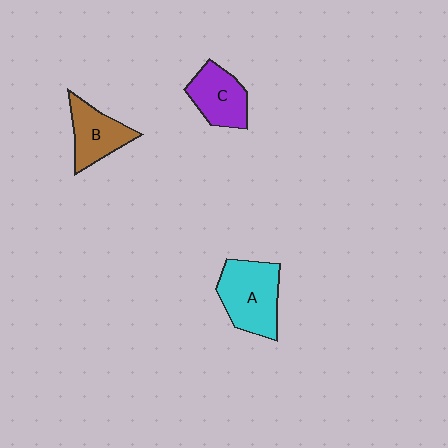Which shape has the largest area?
Shape A (cyan).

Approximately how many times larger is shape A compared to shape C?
Approximately 1.4 times.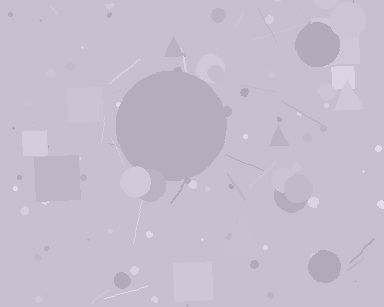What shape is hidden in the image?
A circle is hidden in the image.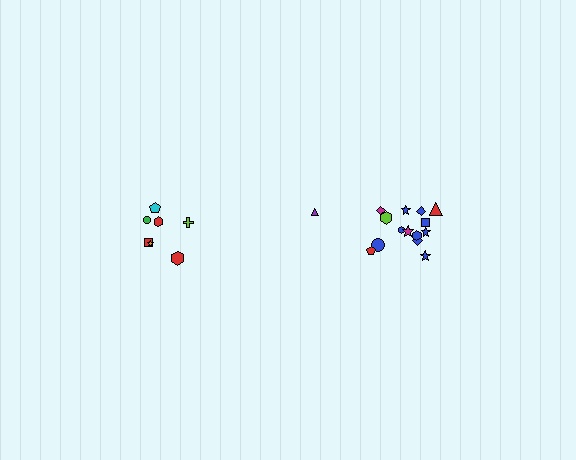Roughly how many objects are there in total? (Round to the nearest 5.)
Roughly 20 objects in total.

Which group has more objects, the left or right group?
The right group.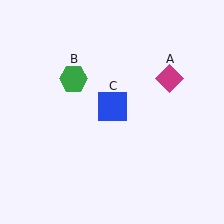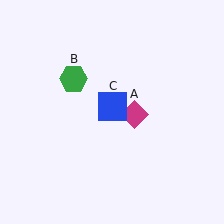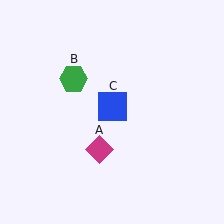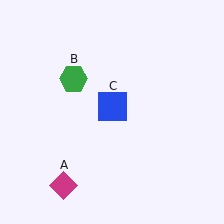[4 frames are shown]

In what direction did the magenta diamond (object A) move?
The magenta diamond (object A) moved down and to the left.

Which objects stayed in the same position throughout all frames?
Green hexagon (object B) and blue square (object C) remained stationary.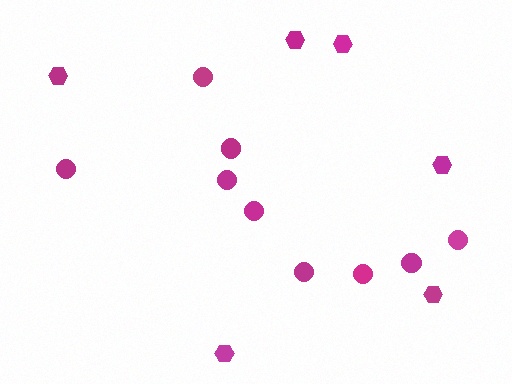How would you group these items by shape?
There are 2 groups: one group of circles (9) and one group of hexagons (6).